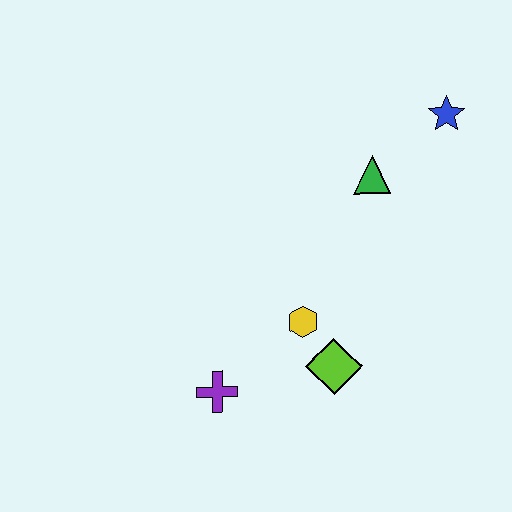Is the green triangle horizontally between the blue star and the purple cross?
Yes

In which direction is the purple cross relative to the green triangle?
The purple cross is below the green triangle.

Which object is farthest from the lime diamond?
The blue star is farthest from the lime diamond.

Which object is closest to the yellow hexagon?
The lime diamond is closest to the yellow hexagon.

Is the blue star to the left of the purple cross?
No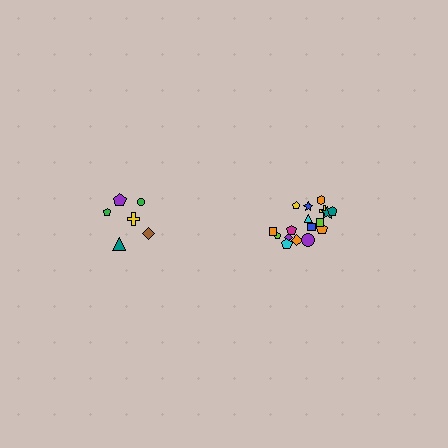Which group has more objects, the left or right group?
The right group.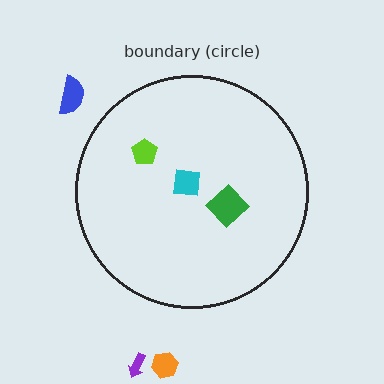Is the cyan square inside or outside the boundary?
Inside.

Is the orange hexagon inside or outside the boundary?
Outside.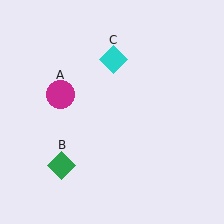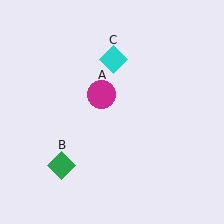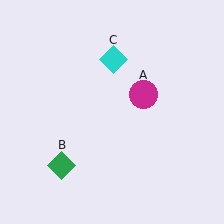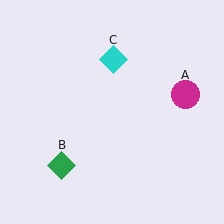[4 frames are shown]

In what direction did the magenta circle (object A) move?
The magenta circle (object A) moved right.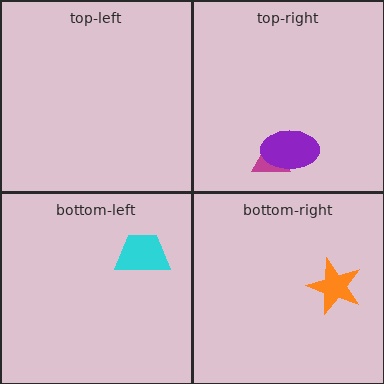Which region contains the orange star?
The bottom-right region.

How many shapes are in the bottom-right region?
1.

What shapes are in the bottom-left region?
The cyan trapezoid.